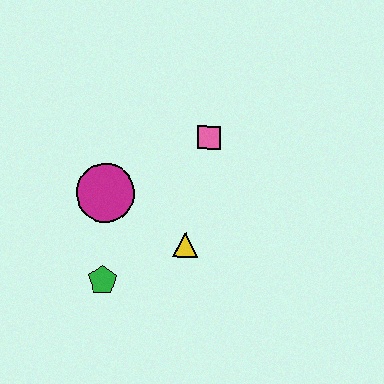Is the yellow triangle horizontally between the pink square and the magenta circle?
Yes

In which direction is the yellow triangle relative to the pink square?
The yellow triangle is below the pink square.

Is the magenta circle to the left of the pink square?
Yes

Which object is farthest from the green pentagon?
The pink square is farthest from the green pentagon.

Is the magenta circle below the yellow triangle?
No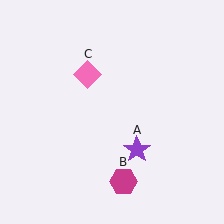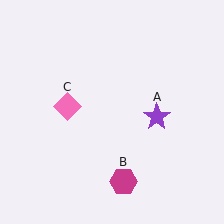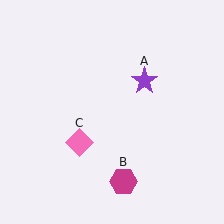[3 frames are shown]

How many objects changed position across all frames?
2 objects changed position: purple star (object A), pink diamond (object C).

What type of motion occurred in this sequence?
The purple star (object A), pink diamond (object C) rotated counterclockwise around the center of the scene.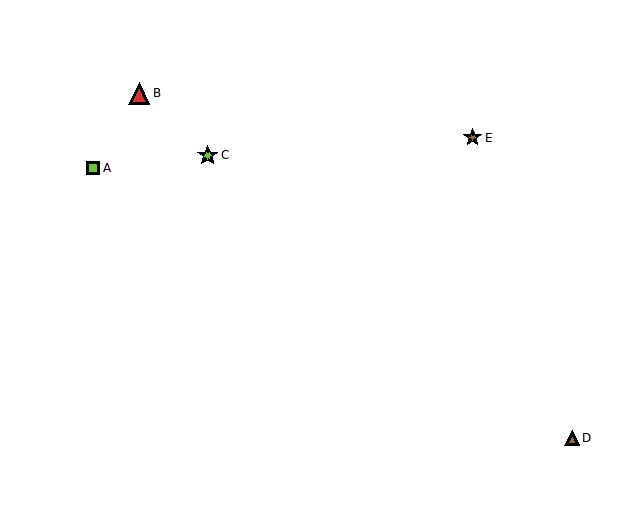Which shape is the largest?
The red triangle (labeled B) is the largest.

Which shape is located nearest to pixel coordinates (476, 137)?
The brown star (labeled E) at (473, 138) is nearest to that location.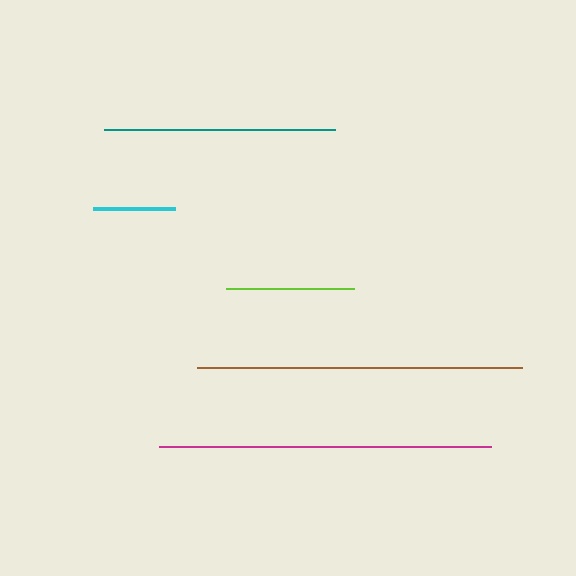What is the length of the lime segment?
The lime segment is approximately 128 pixels long.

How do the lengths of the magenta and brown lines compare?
The magenta and brown lines are approximately the same length.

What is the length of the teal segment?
The teal segment is approximately 230 pixels long.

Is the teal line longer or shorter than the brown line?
The brown line is longer than the teal line.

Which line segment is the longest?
The magenta line is the longest at approximately 332 pixels.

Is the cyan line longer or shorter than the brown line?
The brown line is longer than the cyan line.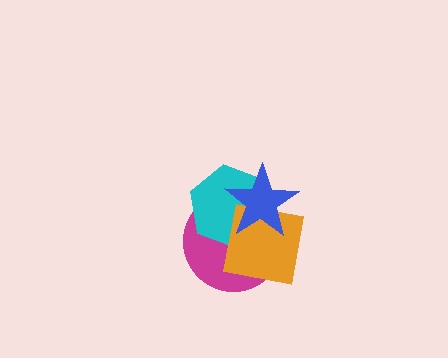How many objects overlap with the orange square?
3 objects overlap with the orange square.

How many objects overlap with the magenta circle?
3 objects overlap with the magenta circle.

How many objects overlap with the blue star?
3 objects overlap with the blue star.